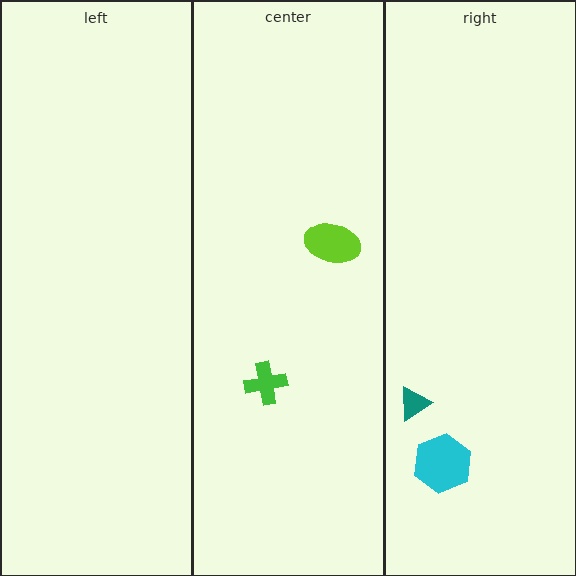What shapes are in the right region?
The teal triangle, the cyan hexagon.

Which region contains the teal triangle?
The right region.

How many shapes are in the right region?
2.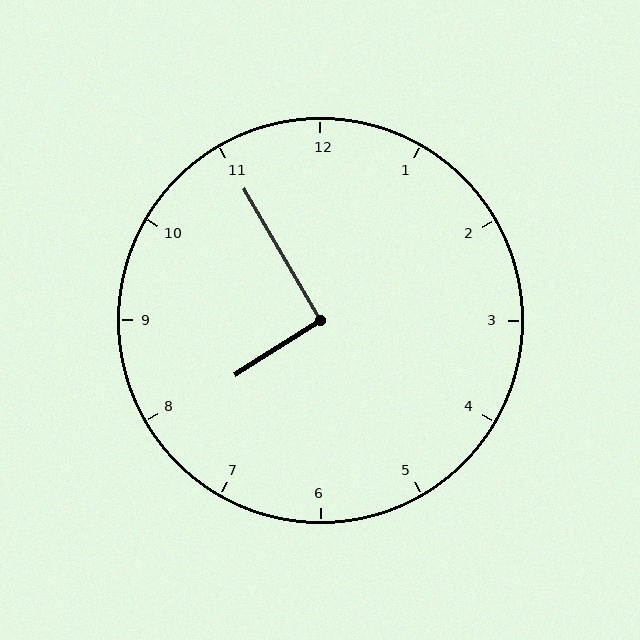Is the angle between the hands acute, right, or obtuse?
It is right.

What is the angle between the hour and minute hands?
Approximately 92 degrees.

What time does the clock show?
7:55.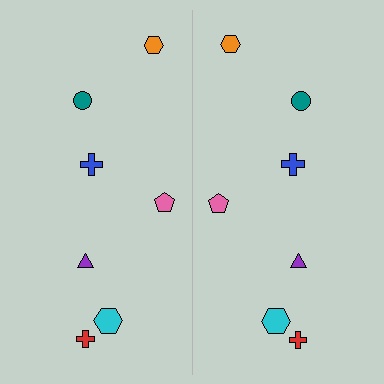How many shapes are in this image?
There are 14 shapes in this image.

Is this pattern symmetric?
Yes, this pattern has bilateral (reflection) symmetry.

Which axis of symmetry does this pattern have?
The pattern has a vertical axis of symmetry running through the center of the image.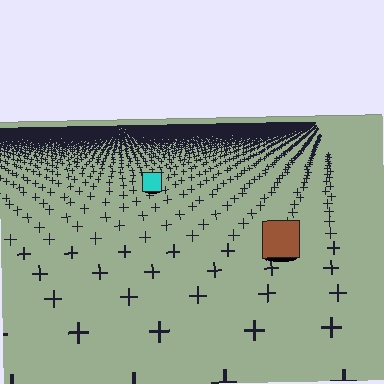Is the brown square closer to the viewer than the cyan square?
Yes. The brown square is closer — you can tell from the texture gradient: the ground texture is coarser near it.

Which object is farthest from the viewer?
The cyan square is farthest from the viewer. It appears smaller and the ground texture around it is denser.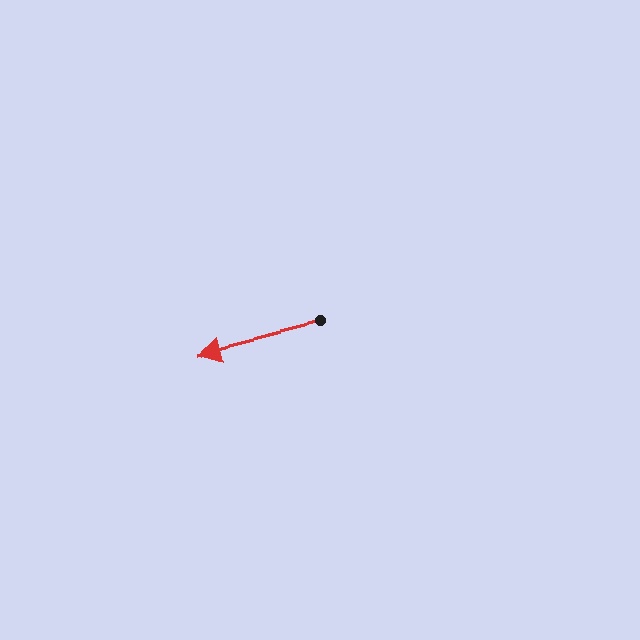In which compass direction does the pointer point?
West.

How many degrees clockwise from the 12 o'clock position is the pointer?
Approximately 256 degrees.